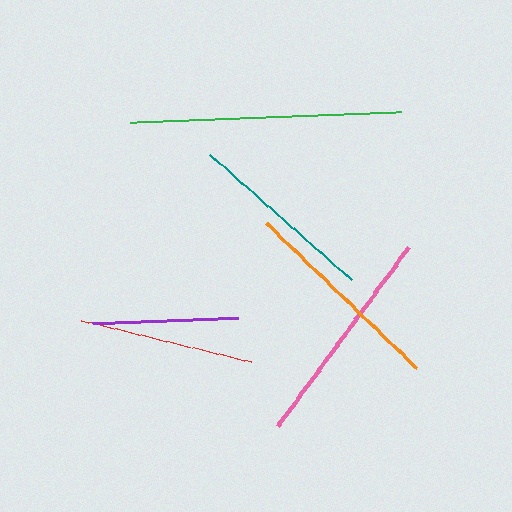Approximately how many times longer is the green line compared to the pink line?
The green line is approximately 1.2 times the length of the pink line.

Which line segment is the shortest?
The purple line is the shortest at approximately 146 pixels.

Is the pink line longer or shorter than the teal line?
The pink line is longer than the teal line.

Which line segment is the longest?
The green line is the longest at approximately 272 pixels.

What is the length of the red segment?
The red segment is approximately 175 pixels long.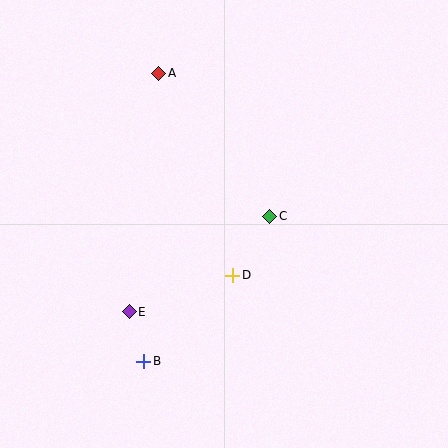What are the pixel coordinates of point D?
Point D is at (233, 275).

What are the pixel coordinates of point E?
Point E is at (129, 312).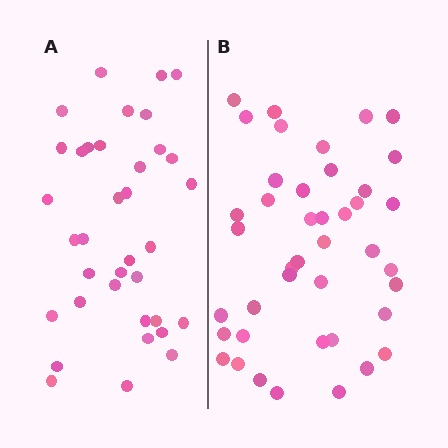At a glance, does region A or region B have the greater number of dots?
Region B (the right region) has more dots.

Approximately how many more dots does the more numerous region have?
Region B has about 6 more dots than region A.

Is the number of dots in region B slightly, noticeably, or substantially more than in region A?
Region B has only slightly more — the two regions are fairly close. The ratio is roughly 1.2 to 1.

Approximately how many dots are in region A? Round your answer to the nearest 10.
About 40 dots. (The exact count is 36, which rounds to 40.)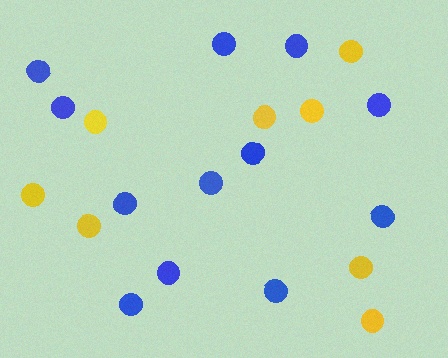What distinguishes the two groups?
There are 2 groups: one group of blue circles (12) and one group of yellow circles (8).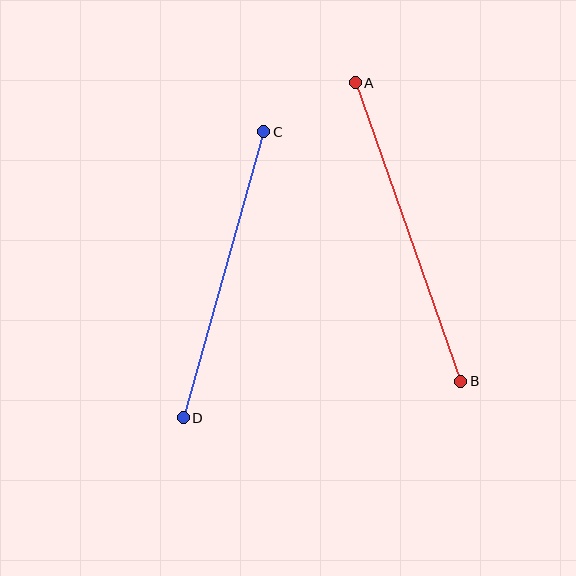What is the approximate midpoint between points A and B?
The midpoint is at approximately (408, 232) pixels.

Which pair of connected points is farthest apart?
Points A and B are farthest apart.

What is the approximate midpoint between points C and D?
The midpoint is at approximately (224, 275) pixels.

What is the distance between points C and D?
The distance is approximately 297 pixels.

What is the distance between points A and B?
The distance is approximately 317 pixels.